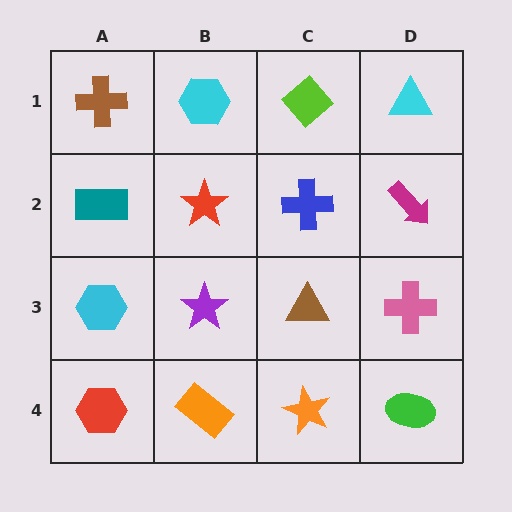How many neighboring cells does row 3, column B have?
4.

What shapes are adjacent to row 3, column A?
A teal rectangle (row 2, column A), a red hexagon (row 4, column A), a purple star (row 3, column B).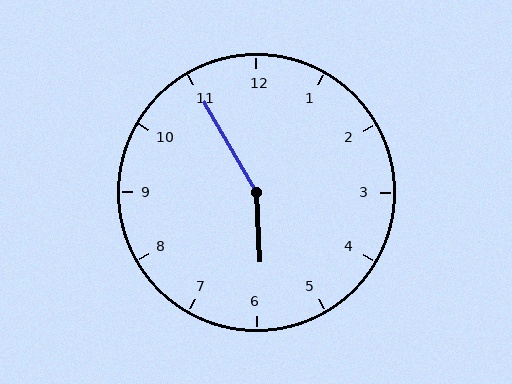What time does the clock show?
5:55.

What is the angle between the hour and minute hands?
Approximately 152 degrees.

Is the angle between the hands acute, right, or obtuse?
It is obtuse.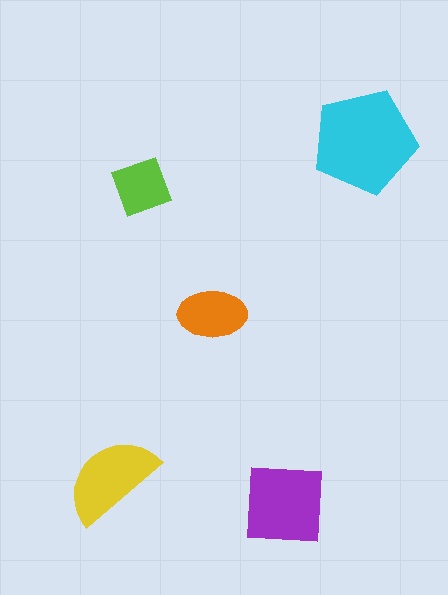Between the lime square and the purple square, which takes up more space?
The purple square.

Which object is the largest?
The cyan pentagon.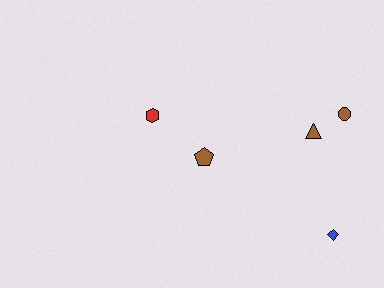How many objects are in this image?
There are 5 objects.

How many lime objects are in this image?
There are no lime objects.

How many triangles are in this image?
There is 1 triangle.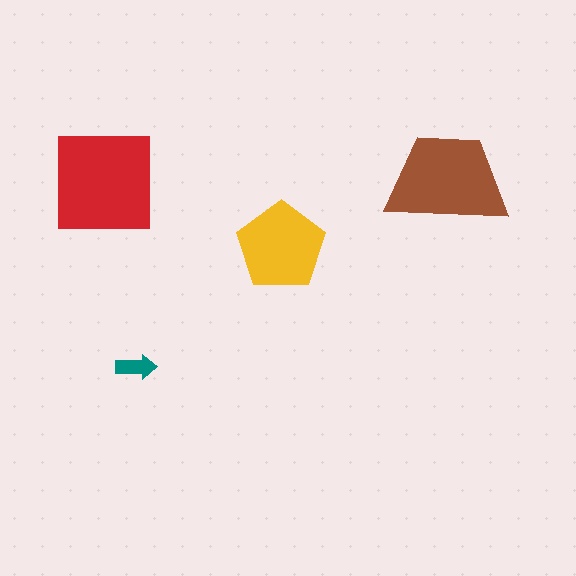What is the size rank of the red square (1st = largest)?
1st.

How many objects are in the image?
There are 4 objects in the image.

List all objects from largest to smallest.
The red square, the brown trapezoid, the yellow pentagon, the teal arrow.